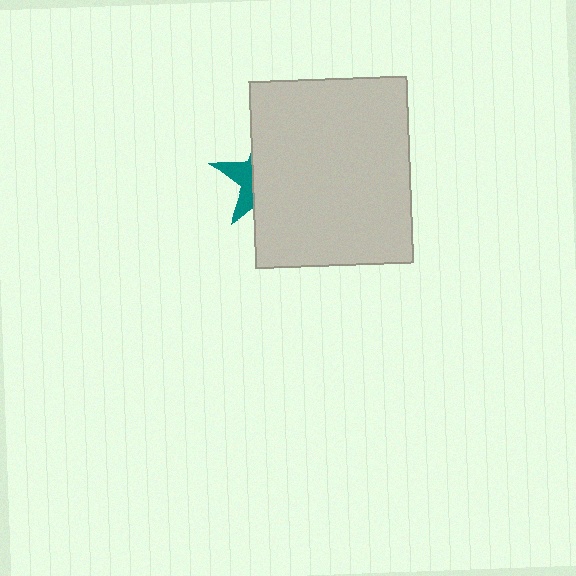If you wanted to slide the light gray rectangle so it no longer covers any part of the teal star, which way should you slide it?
Slide it right — that is the most direct way to separate the two shapes.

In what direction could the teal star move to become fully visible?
The teal star could move left. That would shift it out from behind the light gray rectangle entirely.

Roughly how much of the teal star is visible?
A small part of it is visible (roughly 30%).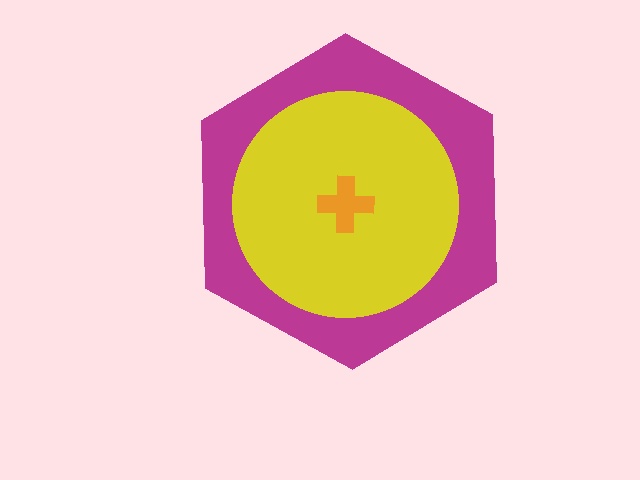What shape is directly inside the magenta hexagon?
The yellow circle.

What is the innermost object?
The orange cross.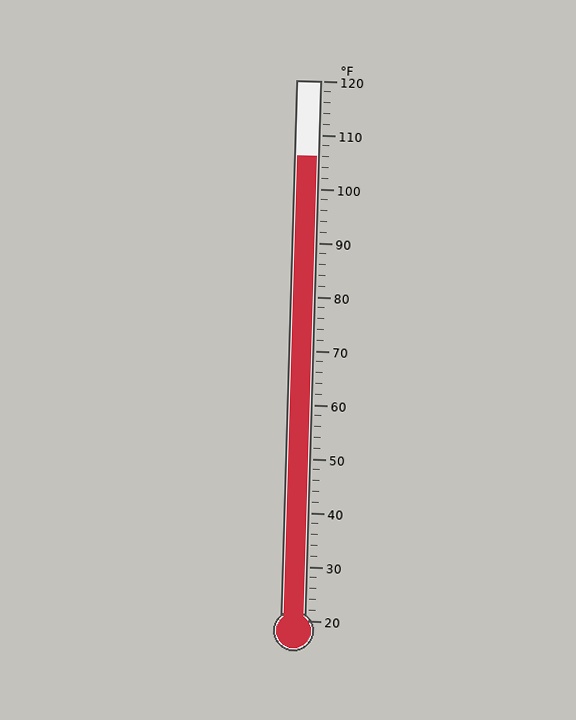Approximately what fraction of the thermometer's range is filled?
The thermometer is filled to approximately 85% of its range.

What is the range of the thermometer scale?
The thermometer scale ranges from 20°F to 120°F.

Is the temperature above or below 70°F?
The temperature is above 70°F.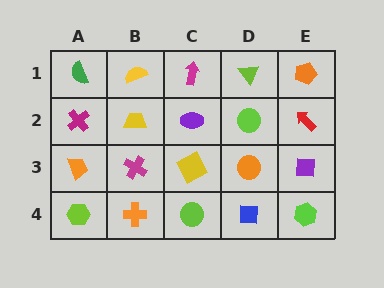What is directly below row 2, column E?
A purple square.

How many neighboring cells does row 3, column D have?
4.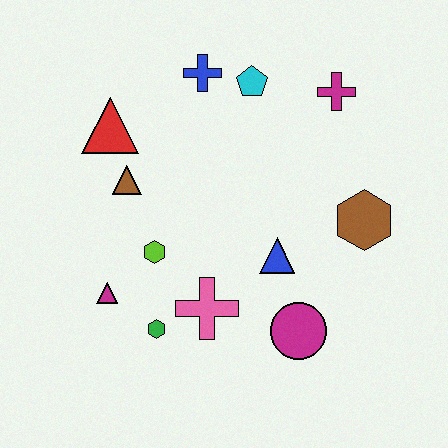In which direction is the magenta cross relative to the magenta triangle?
The magenta cross is to the right of the magenta triangle.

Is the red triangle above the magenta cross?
No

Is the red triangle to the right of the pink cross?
No